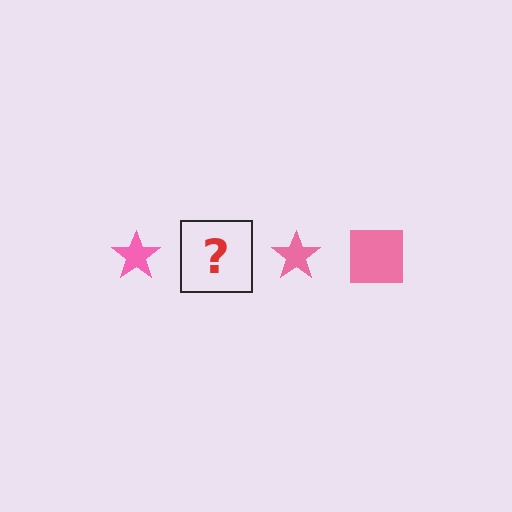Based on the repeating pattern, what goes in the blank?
The blank should be a pink square.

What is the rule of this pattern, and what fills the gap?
The rule is that the pattern cycles through star, square shapes in pink. The gap should be filled with a pink square.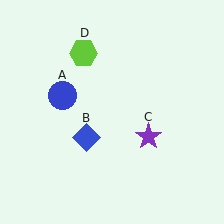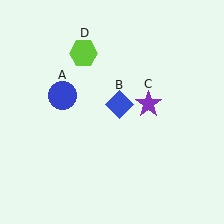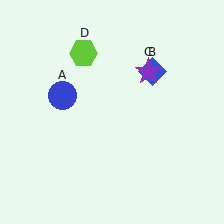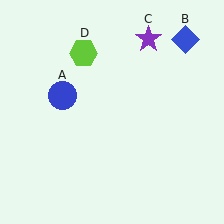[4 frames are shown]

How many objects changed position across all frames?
2 objects changed position: blue diamond (object B), purple star (object C).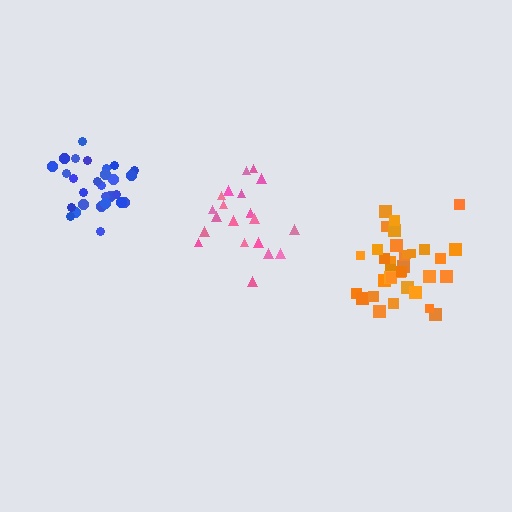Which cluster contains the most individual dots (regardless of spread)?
Orange (34).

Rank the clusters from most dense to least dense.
orange, blue, pink.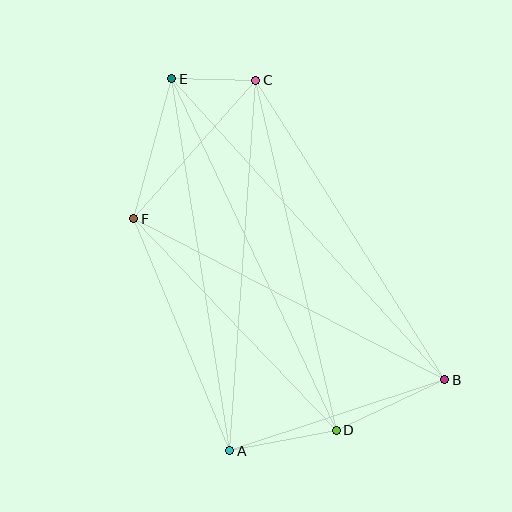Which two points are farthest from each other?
Points B and E are farthest from each other.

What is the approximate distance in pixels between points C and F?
The distance between C and F is approximately 184 pixels.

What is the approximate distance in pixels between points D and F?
The distance between D and F is approximately 293 pixels.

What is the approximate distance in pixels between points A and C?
The distance between A and C is approximately 371 pixels.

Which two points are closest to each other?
Points C and E are closest to each other.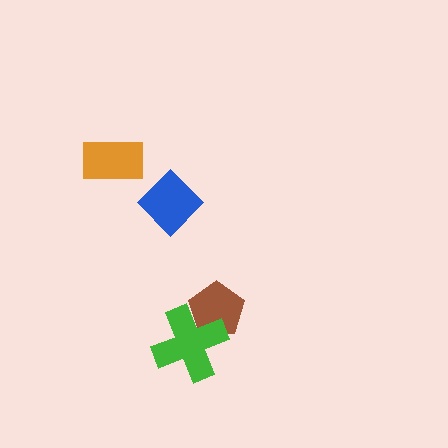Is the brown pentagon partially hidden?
Yes, it is partially covered by another shape.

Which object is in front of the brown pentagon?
The green cross is in front of the brown pentagon.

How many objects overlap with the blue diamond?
0 objects overlap with the blue diamond.